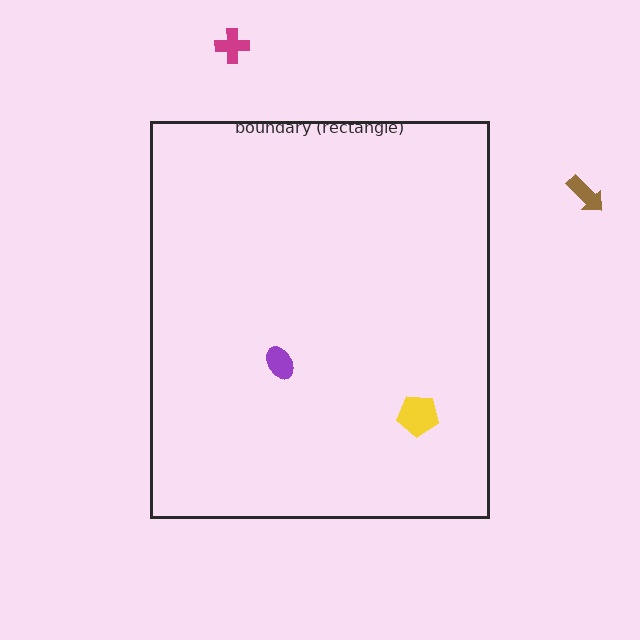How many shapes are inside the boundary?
2 inside, 2 outside.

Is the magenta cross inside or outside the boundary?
Outside.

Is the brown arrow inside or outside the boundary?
Outside.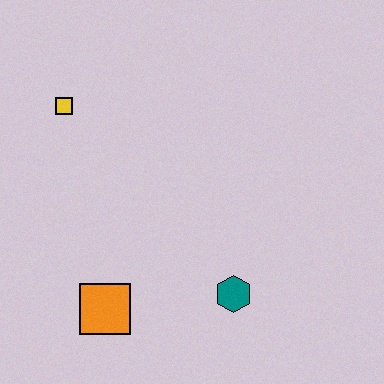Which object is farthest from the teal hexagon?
The yellow square is farthest from the teal hexagon.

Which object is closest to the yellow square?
The orange square is closest to the yellow square.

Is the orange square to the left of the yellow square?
No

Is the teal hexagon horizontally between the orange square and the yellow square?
No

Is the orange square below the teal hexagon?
Yes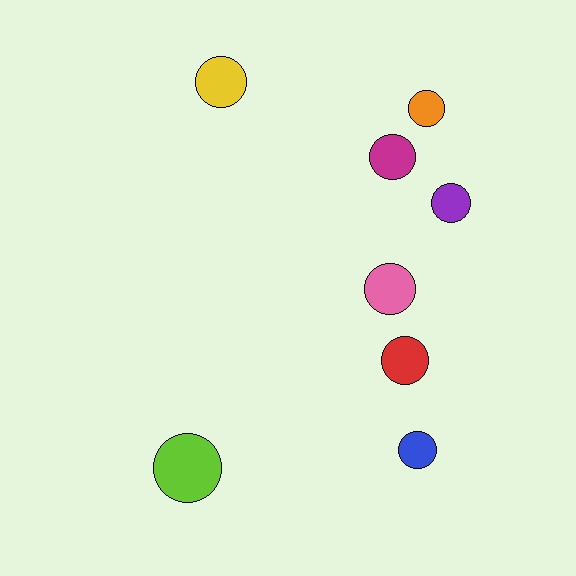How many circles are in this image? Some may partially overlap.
There are 8 circles.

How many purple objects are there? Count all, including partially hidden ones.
There is 1 purple object.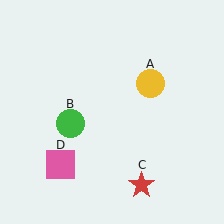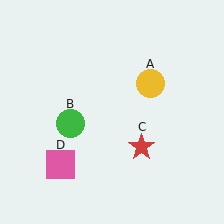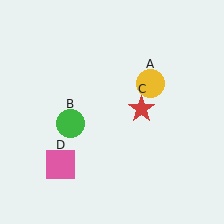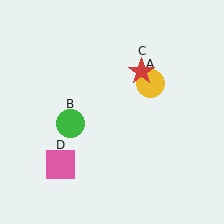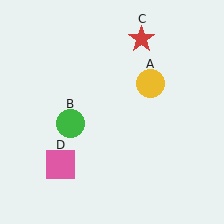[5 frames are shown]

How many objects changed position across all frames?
1 object changed position: red star (object C).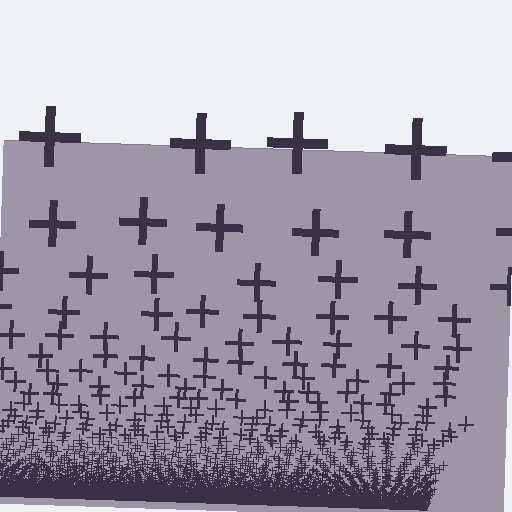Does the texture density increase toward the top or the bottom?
Density increases toward the bottom.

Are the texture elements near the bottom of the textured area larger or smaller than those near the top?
Smaller. The gradient is inverted — elements near the bottom are smaller and denser.